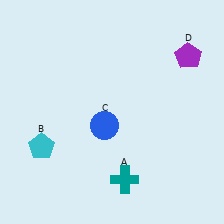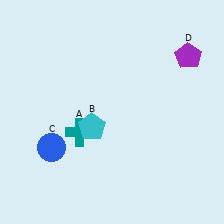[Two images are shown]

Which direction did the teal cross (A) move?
The teal cross (A) moved up.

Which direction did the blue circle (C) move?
The blue circle (C) moved left.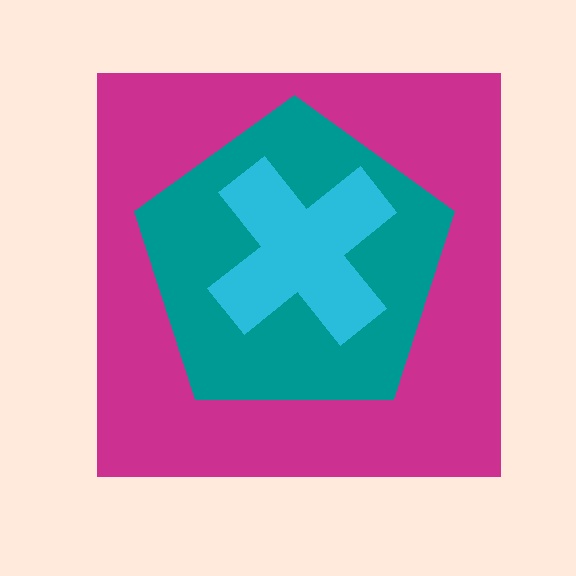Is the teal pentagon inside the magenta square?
Yes.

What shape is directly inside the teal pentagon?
The cyan cross.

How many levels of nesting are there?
3.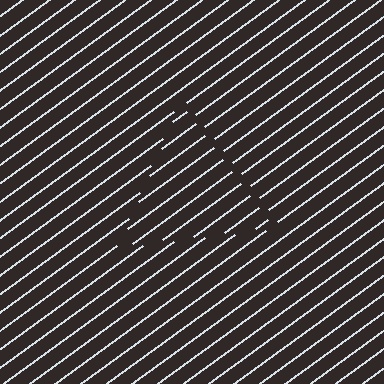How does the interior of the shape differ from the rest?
The interior of the shape contains the same grating, shifted by half a period — the contour is defined by the phase discontinuity where line-ends from the inner and outer gratings abut.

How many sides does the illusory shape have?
3 sides — the line-ends trace a triangle.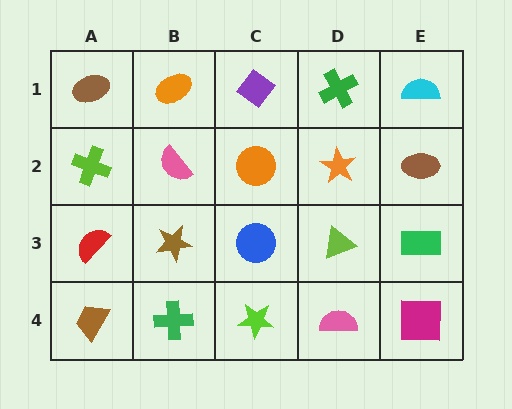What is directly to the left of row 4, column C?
A green cross.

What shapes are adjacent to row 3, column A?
A lime cross (row 2, column A), a brown trapezoid (row 4, column A), a brown star (row 3, column B).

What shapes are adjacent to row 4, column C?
A blue circle (row 3, column C), a green cross (row 4, column B), a pink semicircle (row 4, column D).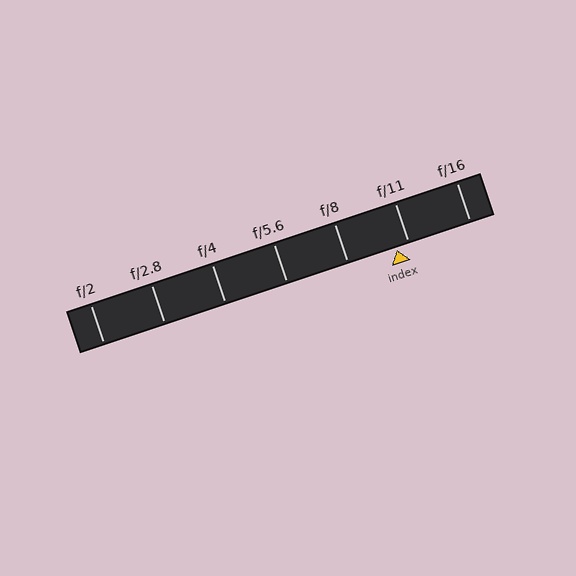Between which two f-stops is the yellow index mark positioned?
The index mark is between f/8 and f/11.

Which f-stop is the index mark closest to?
The index mark is closest to f/11.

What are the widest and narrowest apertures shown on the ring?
The widest aperture shown is f/2 and the narrowest is f/16.